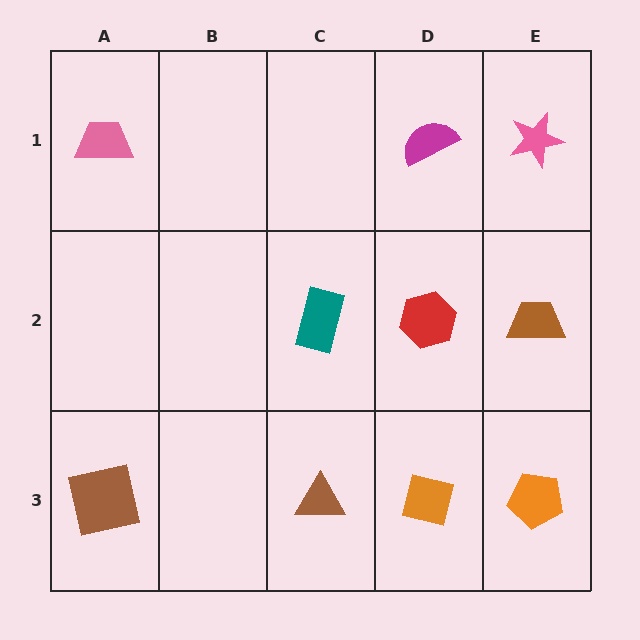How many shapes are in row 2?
3 shapes.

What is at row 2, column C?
A teal rectangle.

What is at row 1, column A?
A pink trapezoid.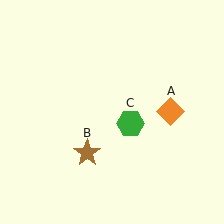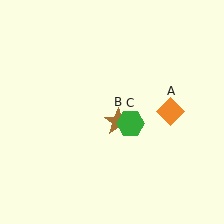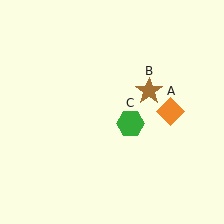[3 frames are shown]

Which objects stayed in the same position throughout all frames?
Orange diamond (object A) and green hexagon (object C) remained stationary.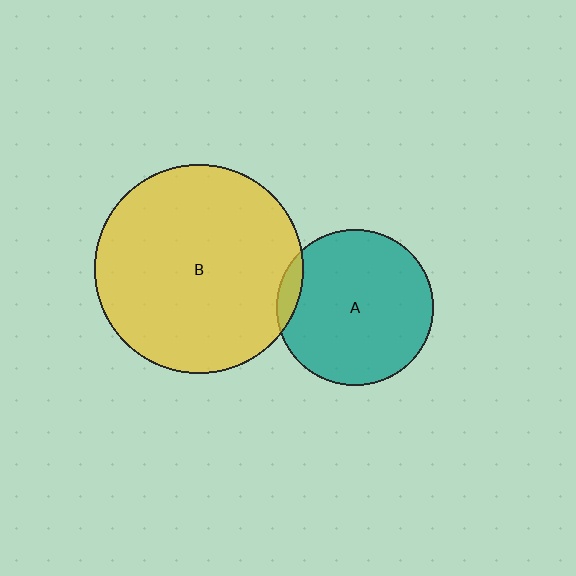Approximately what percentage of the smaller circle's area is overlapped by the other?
Approximately 5%.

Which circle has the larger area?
Circle B (yellow).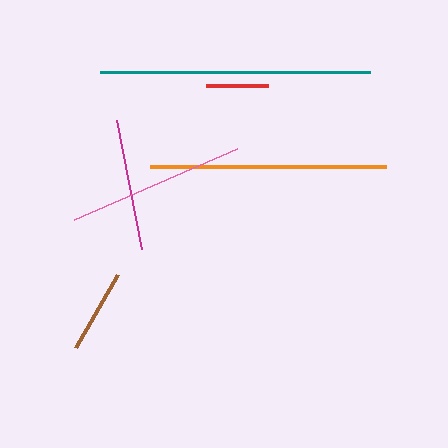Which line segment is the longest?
The teal line is the longest at approximately 270 pixels.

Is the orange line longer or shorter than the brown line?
The orange line is longer than the brown line.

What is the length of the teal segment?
The teal segment is approximately 270 pixels long.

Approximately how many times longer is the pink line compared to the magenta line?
The pink line is approximately 1.3 times the length of the magenta line.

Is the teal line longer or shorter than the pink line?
The teal line is longer than the pink line.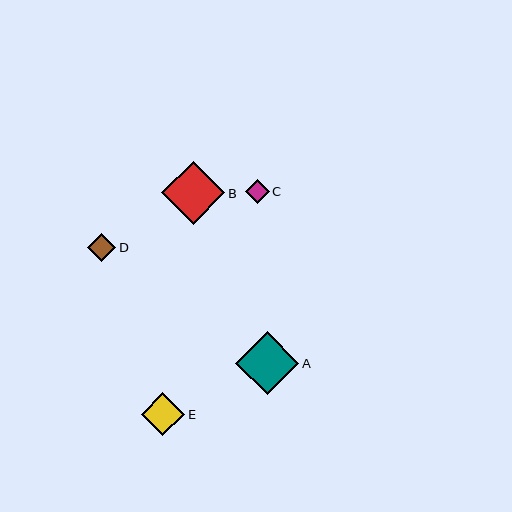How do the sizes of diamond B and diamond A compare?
Diamond B and diamond A are approximately the same size.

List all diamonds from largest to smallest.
From largest to smallest: B, A, E, D, C.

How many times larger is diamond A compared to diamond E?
Diamond A is approximately 1.4 times the size of diamond E.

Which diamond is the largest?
Diamond B is the largest with a size of approximately 63 pixels.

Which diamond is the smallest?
Diamond C is the smallest with a size of approximately 24 pixels.